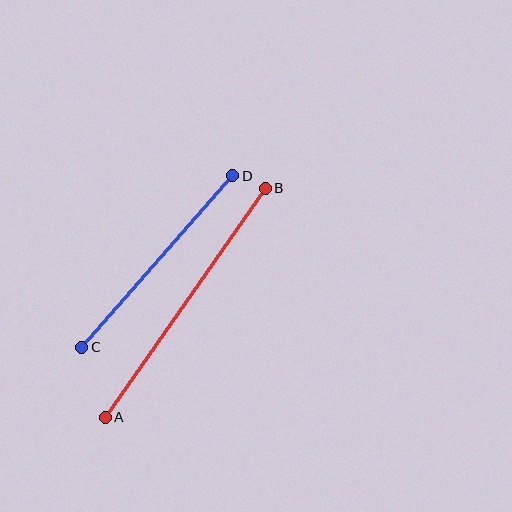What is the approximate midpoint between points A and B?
The midpoint is at approximately (185, 303) pixels.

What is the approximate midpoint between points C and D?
The midpoint is at approximately (157, 261) pixels.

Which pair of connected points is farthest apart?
Points A and B are farthest apart.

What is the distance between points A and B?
The distance is approximately 279 pixels.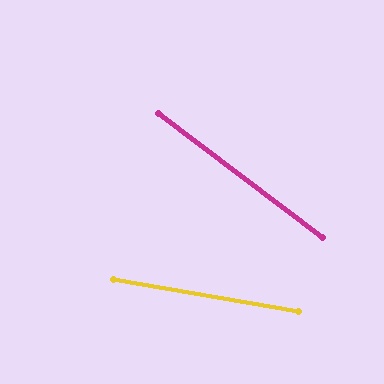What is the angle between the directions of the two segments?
Approximately 27 degrees.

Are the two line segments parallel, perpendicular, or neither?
Neither parallel nor perpendicular — they differ by about 27°.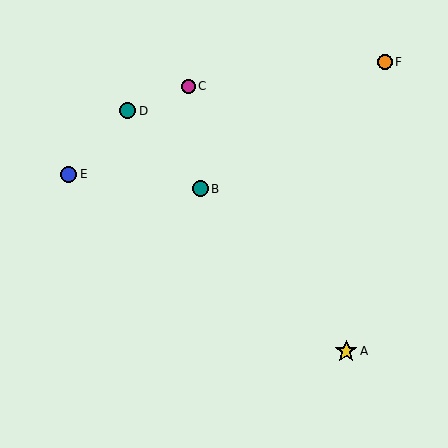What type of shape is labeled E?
Shape E is a blue circle.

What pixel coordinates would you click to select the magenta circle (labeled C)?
Click at (188, 86) to select the magenta circle C.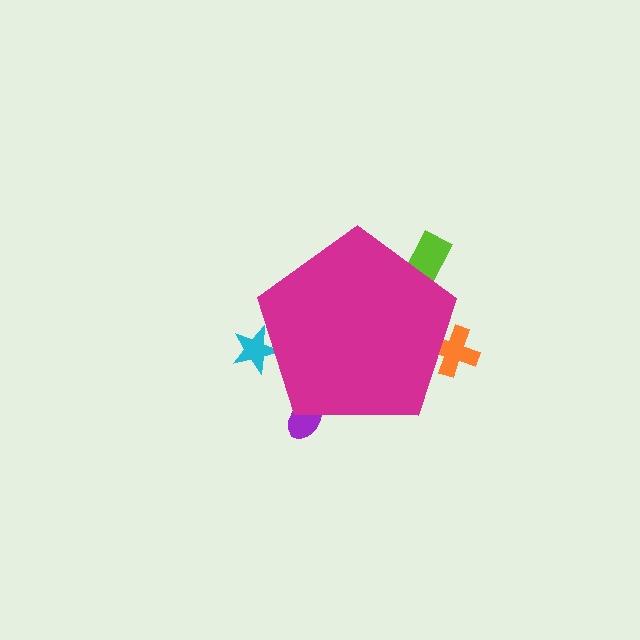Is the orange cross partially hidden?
Yes, the orange cross is partially hidden behind the magenta pentagon.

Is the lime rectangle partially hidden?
Yes, the lime rectangle is partially hidden behind the magenta pentagon.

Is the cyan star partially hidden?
Yes, the cyan star is partially hidden behind the magenta pentagon.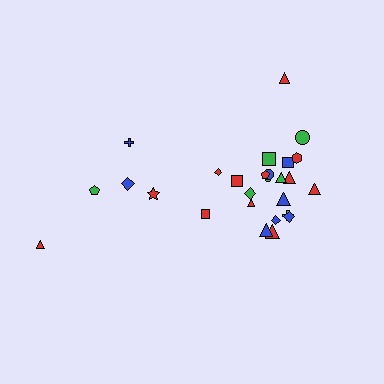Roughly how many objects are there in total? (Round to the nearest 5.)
Roughly 25 objects in total.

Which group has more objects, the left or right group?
The right group.